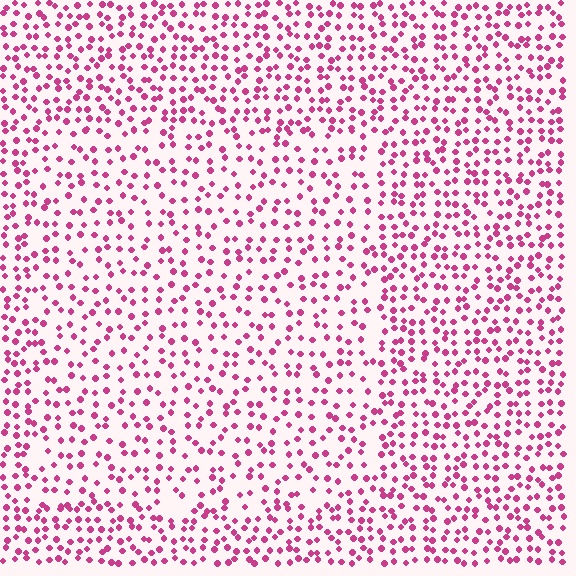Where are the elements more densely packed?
The elements are more densely packed outside the rectangle boundary.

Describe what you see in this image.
The image contains small magenta elements arranged at two different densities. A rectangle-shaped region is visible where the elements are less densely packed than the surrounding area.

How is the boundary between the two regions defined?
The boundary is defined by a change in element density (approximately 1.5x ratio). All elements are the same color, size, and shape.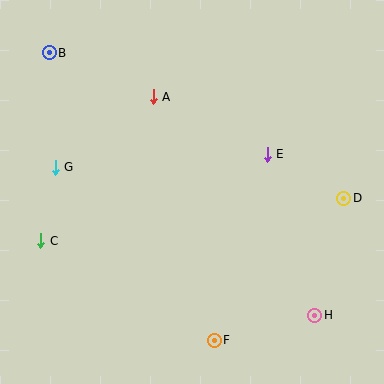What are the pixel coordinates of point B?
Point B is at (49, 53).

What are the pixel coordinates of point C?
Point C is at (41, 241).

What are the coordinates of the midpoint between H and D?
The midpoint between H and D is at (329, 257).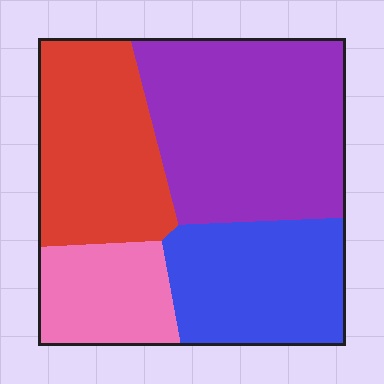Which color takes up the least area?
Pink, at roughly 15%.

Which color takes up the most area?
Purple, at roughly 35%.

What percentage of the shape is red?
Red takes up about one quarter (1/4) of the shape.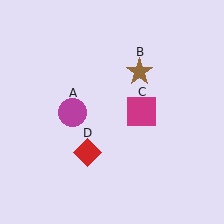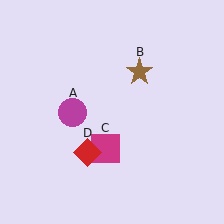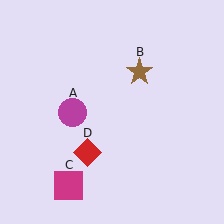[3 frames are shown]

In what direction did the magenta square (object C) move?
The magenta square (object C) moved down and to the left.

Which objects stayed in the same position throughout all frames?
Magenta circle (object A) and brown star (object B) and red diamond (object D) remained stationary.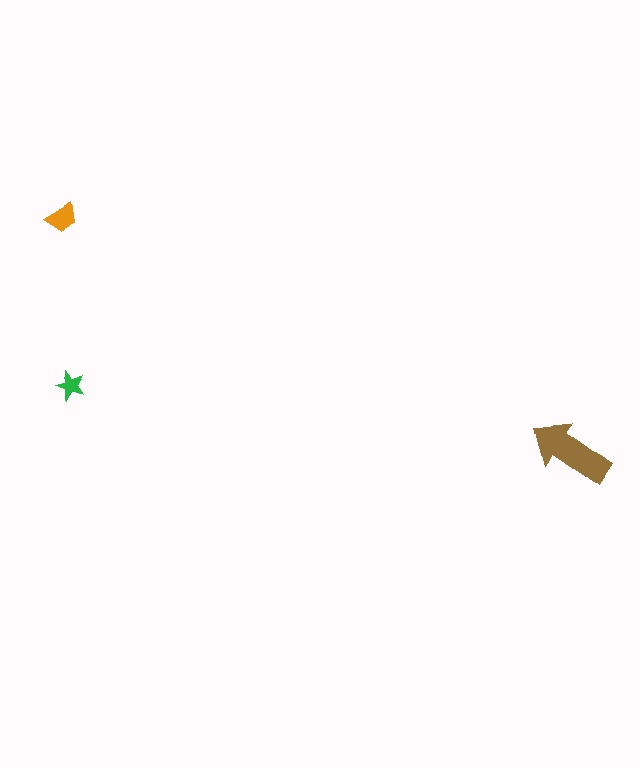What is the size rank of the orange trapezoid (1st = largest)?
2nd.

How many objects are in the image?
There are 3 objects in the image.